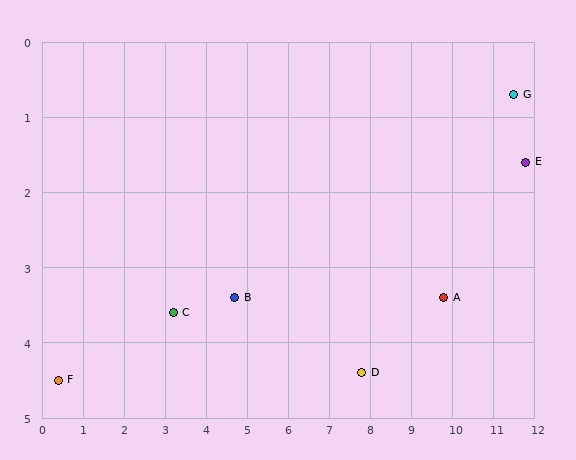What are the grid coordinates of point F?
Point F is at approximately (0.4, 4.5).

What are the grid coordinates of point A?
Point A is at approximately (9.8, 3.4).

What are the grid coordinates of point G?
Point G is at approximately (11.5, 0.7).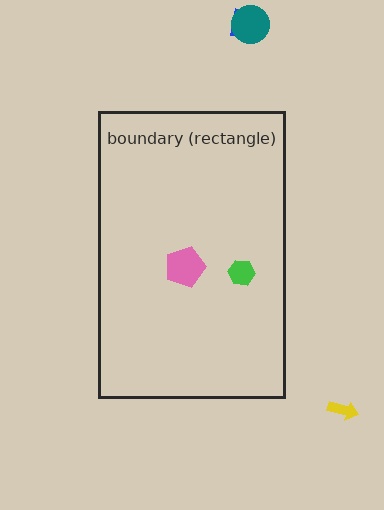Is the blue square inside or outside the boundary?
Outside.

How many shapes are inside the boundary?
2 inside, 3 outside.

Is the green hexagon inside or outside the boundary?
Inside.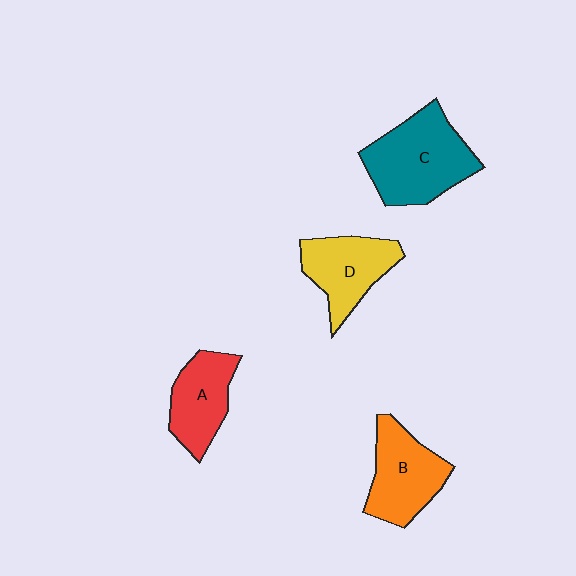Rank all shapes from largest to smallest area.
From largest to smallest: C (teal), B (orange), D (yellow), A (red).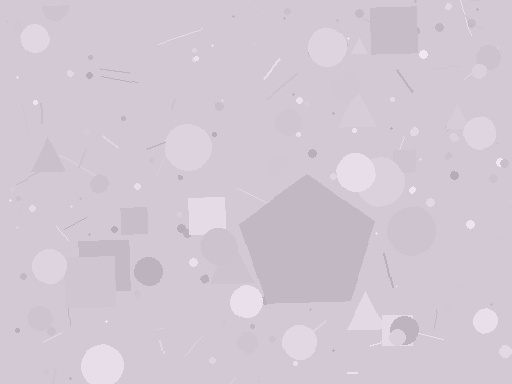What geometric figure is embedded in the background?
A pentagon is embedded in the background.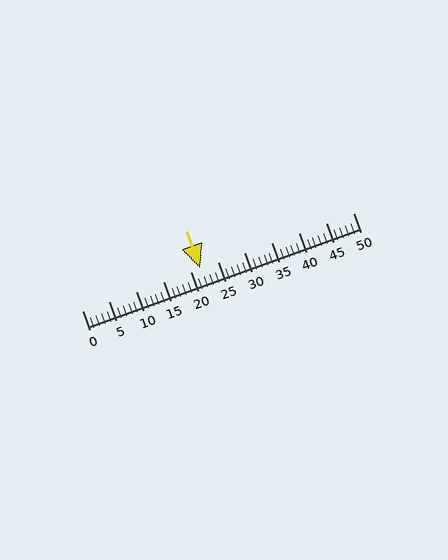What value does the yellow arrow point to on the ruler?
The yellow arrow points to approximately 22.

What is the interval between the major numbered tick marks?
The major tick marks are spaced 5 units apart.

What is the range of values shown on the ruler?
The ruler shows values from 0 to 50.